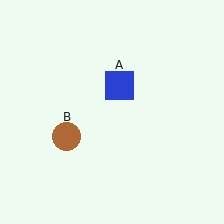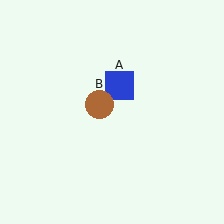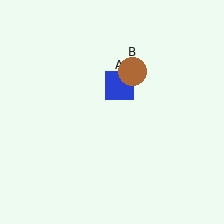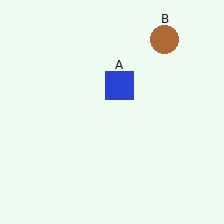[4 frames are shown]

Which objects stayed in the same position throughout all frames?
Blue square (object A) remained stationary.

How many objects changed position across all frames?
1 object changed position: brown circle (object B).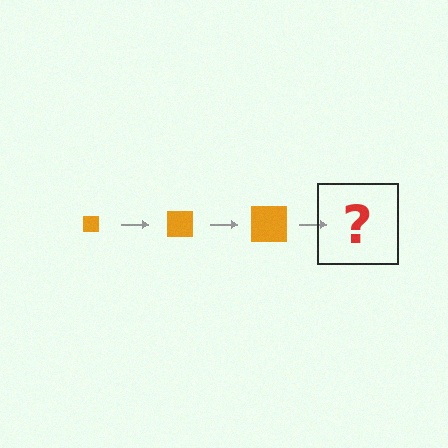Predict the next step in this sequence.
The next step is an orange square, larger than the previous one.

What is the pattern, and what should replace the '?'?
The pattern is that the square gets progressively larger each step. The '?' should be an orange square, larger than the previous one.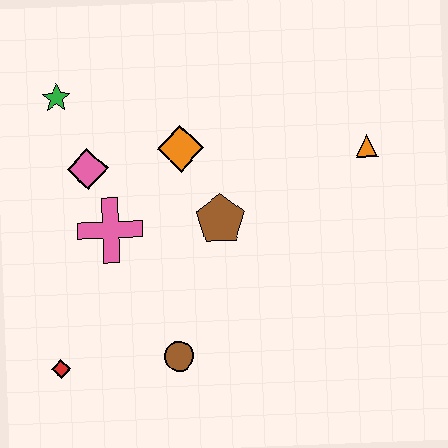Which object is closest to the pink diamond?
The pink cross is closest to the pink diamond.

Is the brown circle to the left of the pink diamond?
No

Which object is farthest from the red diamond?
The orange triangle is farthest from the red diamond.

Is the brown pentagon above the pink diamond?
No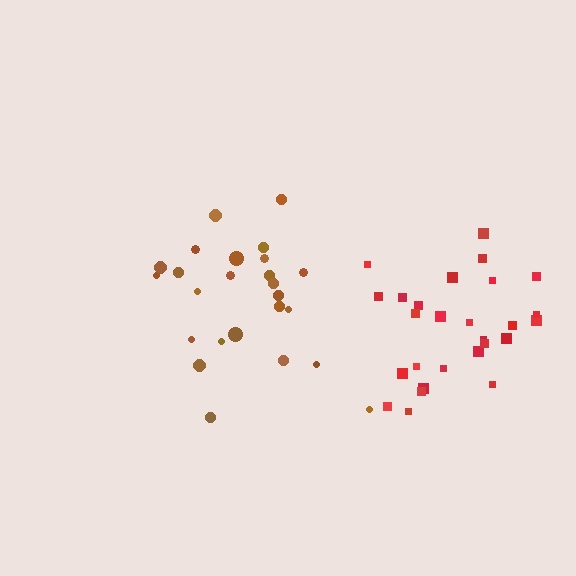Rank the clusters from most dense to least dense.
brown, red.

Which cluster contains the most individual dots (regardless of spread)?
Red (27).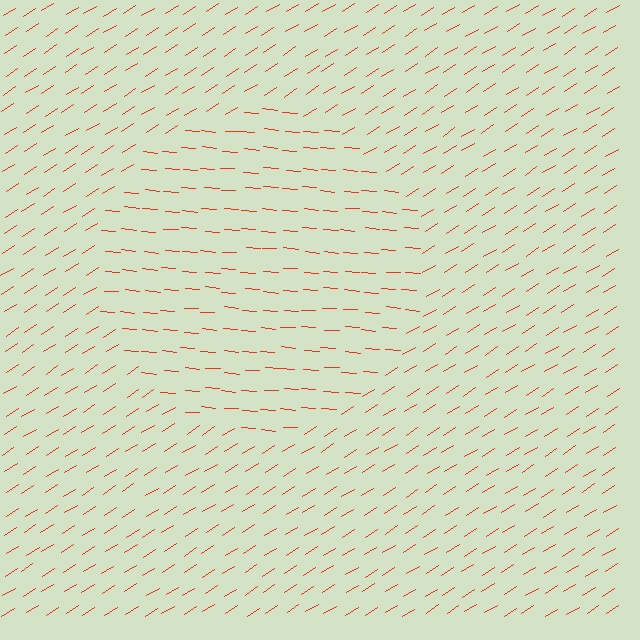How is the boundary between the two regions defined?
The boundary is defined purely by a change in line orientation (approximately 37 degrees difference). All lines are the same color and thickness.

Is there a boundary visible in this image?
Yes, there is a texture boundary formed by a change in line orientation.